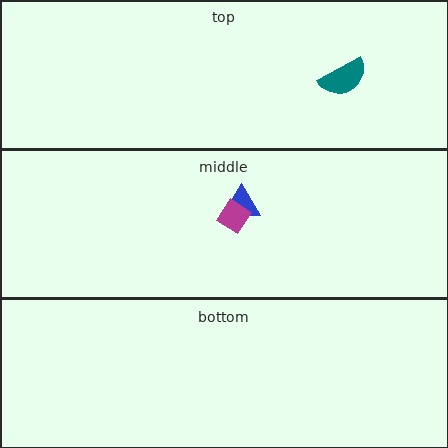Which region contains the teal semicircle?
The top region.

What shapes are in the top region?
The teal semicircle.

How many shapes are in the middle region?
2.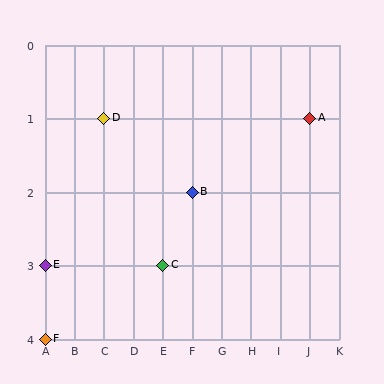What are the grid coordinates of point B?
Point B is at grid coordinates (F, 2).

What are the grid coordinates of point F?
Point F is at grid coordinates (A, 4).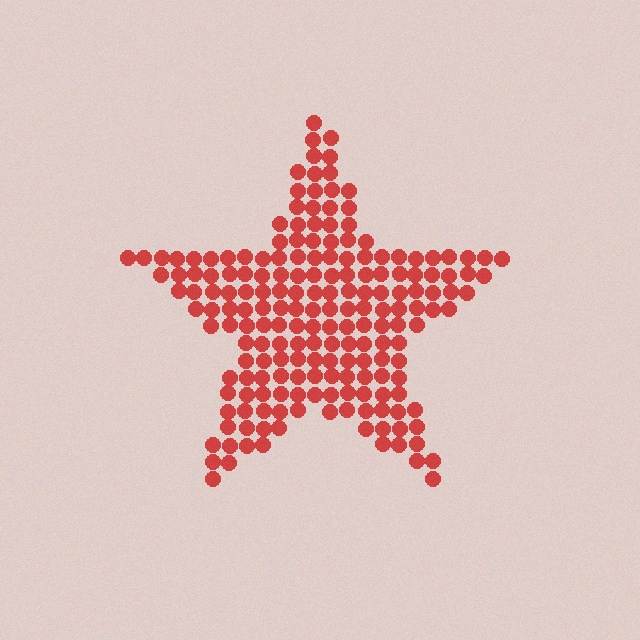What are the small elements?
The small elements are circles.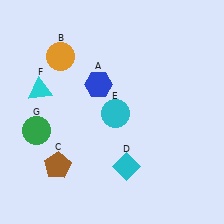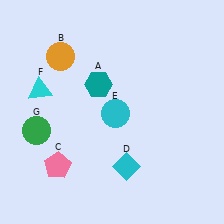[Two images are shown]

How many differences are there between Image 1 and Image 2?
There are 2 differences between the two images.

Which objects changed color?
A changed from blue to teal. C changed from brown to pink.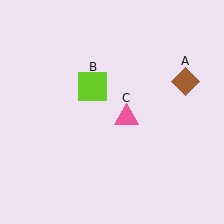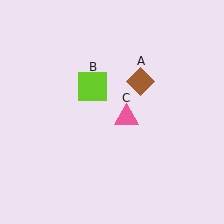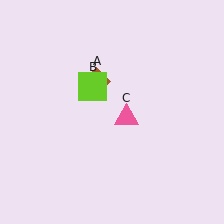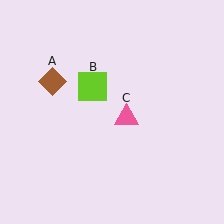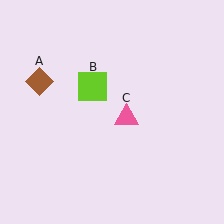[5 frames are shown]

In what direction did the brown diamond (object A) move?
The brown diamond (object A) moved left.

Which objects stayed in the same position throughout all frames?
Lime square (object B) and pink triangle (object C) remained stationary.